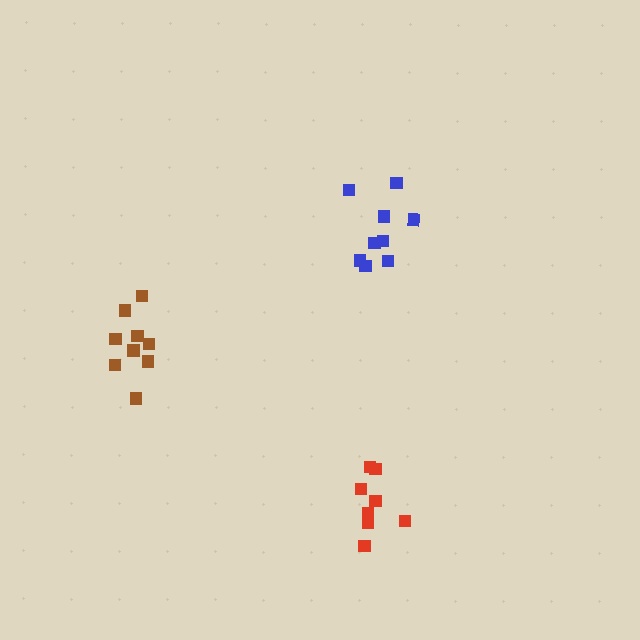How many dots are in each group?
Group 1: 9 dots, Group 2: 9 dots, Group 3: 8 dots (26 total).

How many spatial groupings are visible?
There are 3 spatial groupings.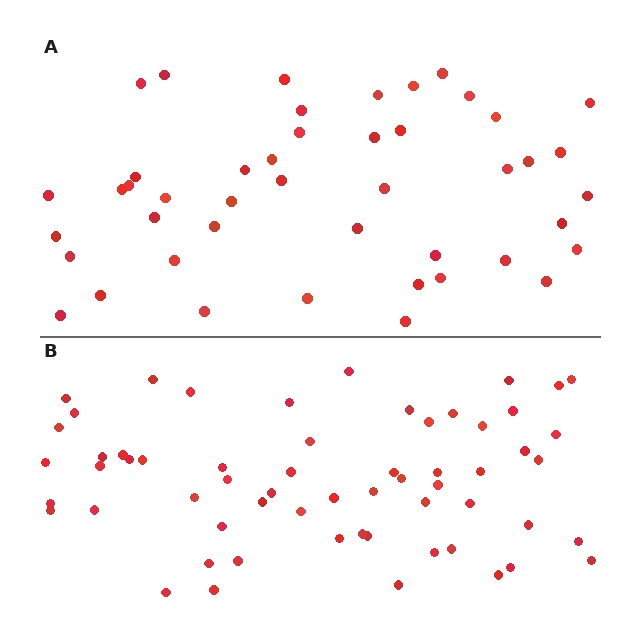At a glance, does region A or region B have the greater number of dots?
Region B (the bottom region) has more dots.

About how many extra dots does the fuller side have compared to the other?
Region B has approximately 15 more dots than region A.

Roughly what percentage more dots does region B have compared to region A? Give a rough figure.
About 35% more.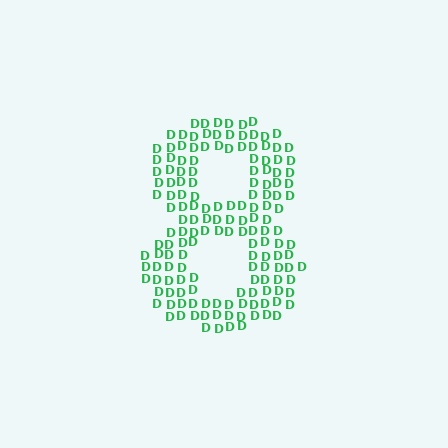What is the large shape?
The large shape is the digit 8.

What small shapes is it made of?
It is made of small letter D's.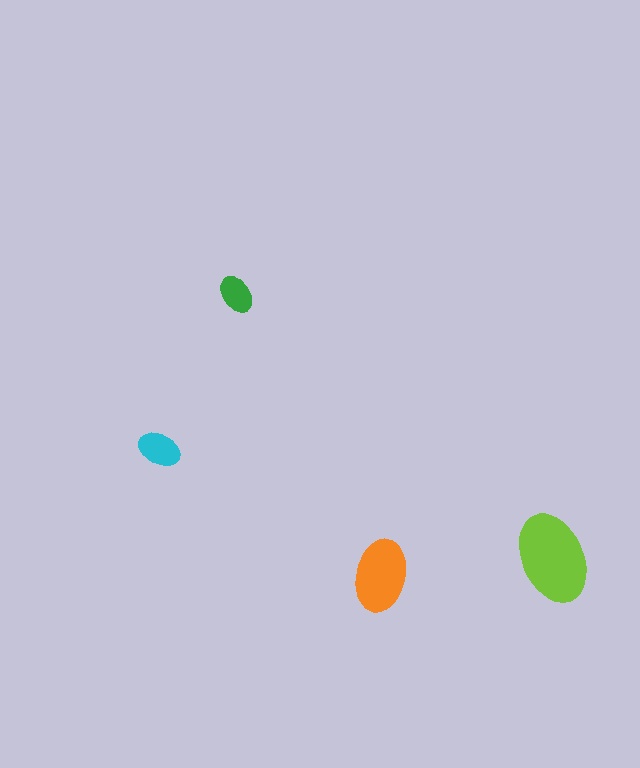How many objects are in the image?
There are 4 objects in the image.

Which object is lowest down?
The orange ellipse is bottommost.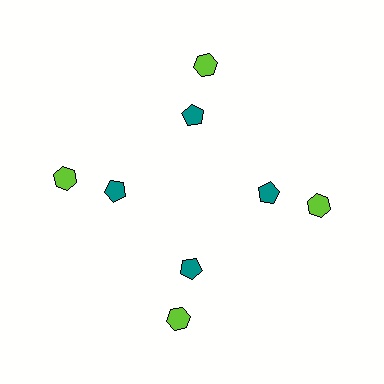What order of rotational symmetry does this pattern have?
This pattern has 4-fold rotational symmetry.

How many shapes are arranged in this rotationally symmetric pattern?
There are 8 shapes, arranged in 4 groups of 2.